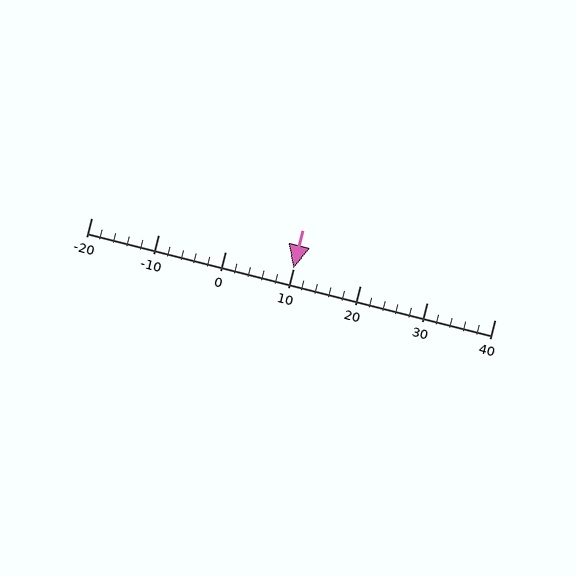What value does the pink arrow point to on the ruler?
The pink arrow points to approximately 10.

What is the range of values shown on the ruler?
The ruler shows values from -20 to 40.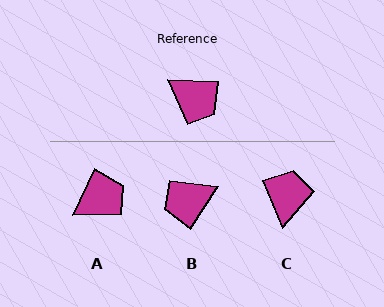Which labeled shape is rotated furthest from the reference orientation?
B, about 120 degrees away.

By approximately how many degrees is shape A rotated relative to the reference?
Approximately 67 degrees counter-clockwise.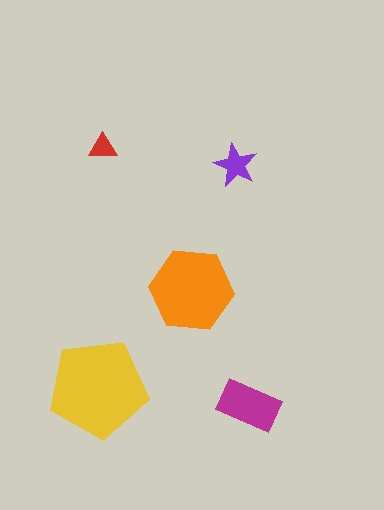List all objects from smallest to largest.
The red triangle, the purple star, the magenta rectangle, the orange hexagon, the yellow pentagon.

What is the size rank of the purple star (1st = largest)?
4th.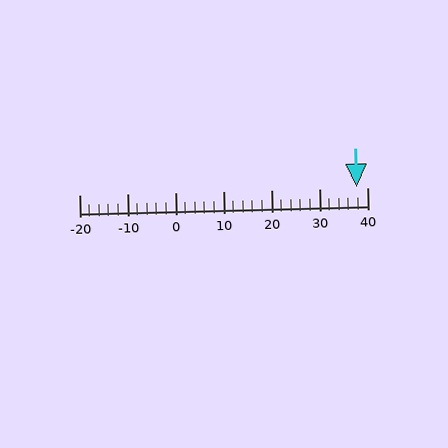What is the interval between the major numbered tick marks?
The major tick marks are spaced 10 units apart.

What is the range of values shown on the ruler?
The ruler shows values from -20 to 40.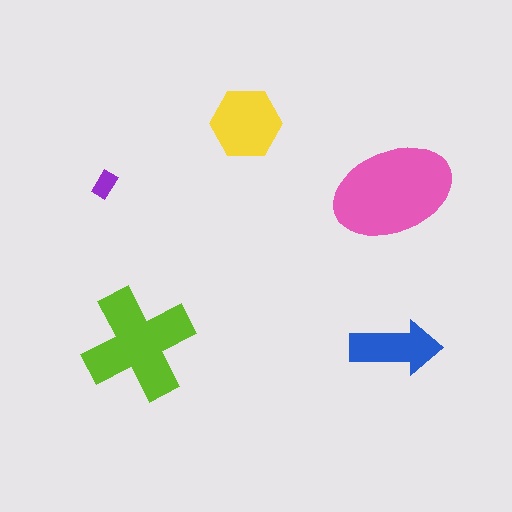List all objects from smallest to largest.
The purple rectangle, the blue arrow, the yellow hexagon, the lime cross, the pink ellipse.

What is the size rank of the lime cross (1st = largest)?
2nd.